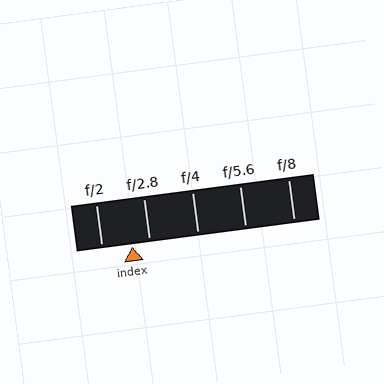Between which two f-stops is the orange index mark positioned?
The index mark is between f/2 and f/2.8.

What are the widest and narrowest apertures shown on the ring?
The widest aperture shown is f/2 and the narrowest is f/8.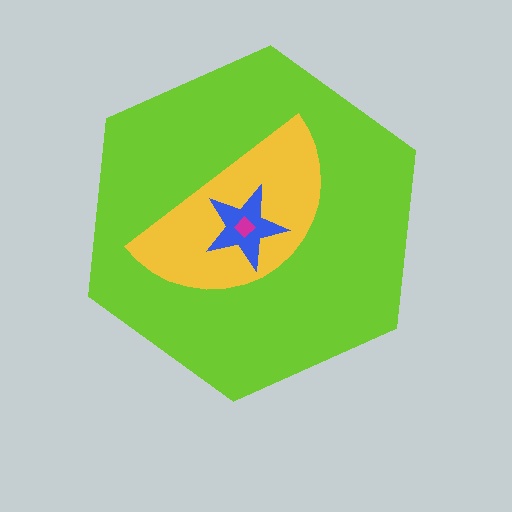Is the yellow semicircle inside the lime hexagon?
Yes.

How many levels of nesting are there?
4.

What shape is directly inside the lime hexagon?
The yellow semicircle.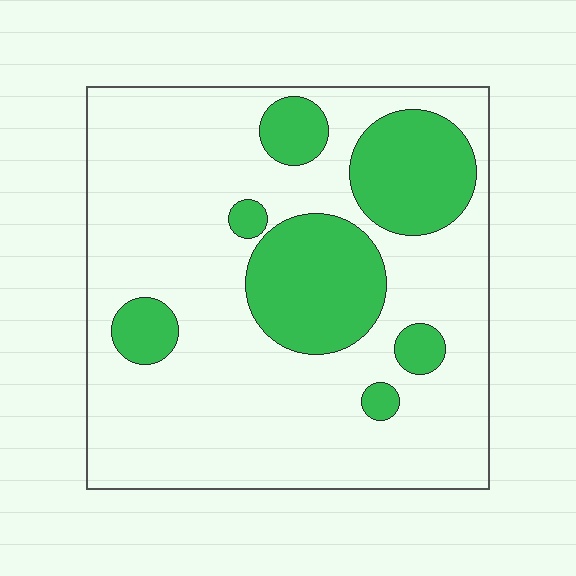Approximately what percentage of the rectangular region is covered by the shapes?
Approximately 25%.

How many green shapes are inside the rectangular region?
7.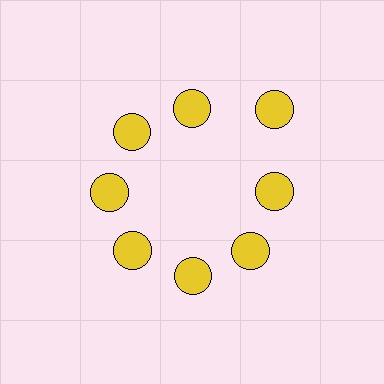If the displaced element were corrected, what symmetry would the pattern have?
It would have 8-fold rotational symmetry — the pattern would map onto itself every 45 degrees.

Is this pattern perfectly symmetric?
No. The 8 yellow circles are arranged in a ring, but one element near the 2 o'clock position is pushed outward from the center, breaking the 8-fold rotational symmetry.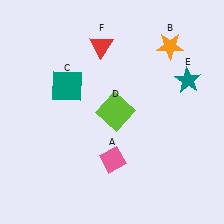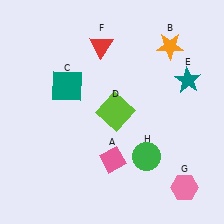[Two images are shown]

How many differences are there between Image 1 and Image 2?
There are 2 differences between the two images.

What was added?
A pink hexagon (G), a green circle (H) were added in Image 2.